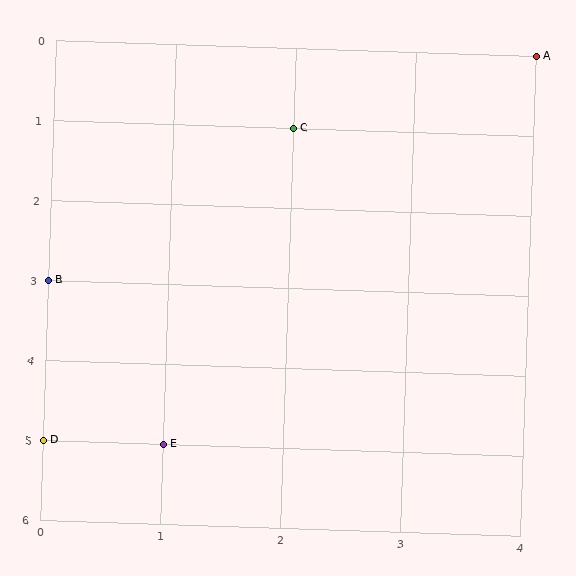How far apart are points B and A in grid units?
Points B and A are 4 columns and 3 rows apart (about 5.0 grid units diagonally).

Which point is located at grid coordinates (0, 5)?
Point D is at (0, 5).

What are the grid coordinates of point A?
Point A is at grid coordinates (4, 0).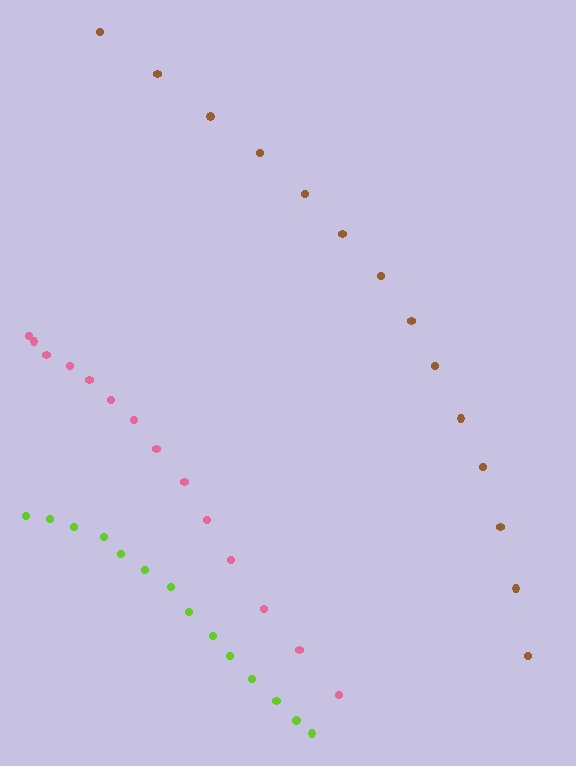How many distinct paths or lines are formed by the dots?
There are 3 distinct paths.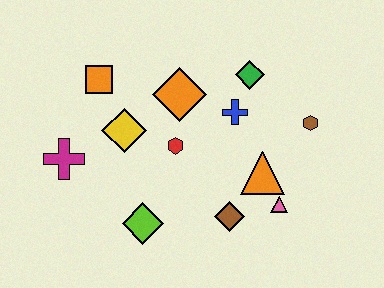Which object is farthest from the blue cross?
The magenta cross is farthest from the blue cross.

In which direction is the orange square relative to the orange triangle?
The orange square is to the left of the orange triangle.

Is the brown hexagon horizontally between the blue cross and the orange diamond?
No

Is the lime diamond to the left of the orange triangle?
Yes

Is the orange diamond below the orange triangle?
No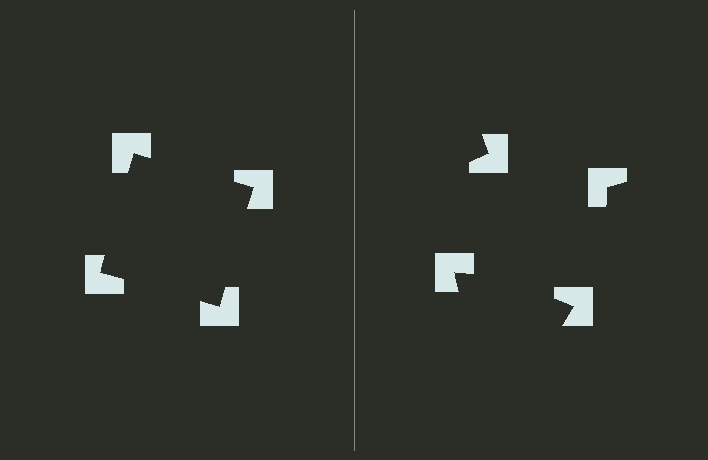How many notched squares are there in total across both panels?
8 — 4 on each side.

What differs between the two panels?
The notched squares are positioned identically on both sides; only the wedge orientations differ. On the left they align to a square; on the right they are misaligned.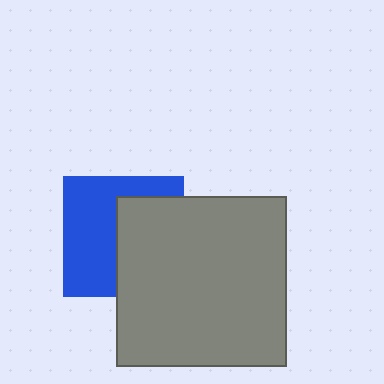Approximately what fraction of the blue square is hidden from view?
Roughly 47% of the blue square is hidden behind the gray square.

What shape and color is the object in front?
The object in front is a gray square.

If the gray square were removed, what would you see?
You would see the complete blue square.